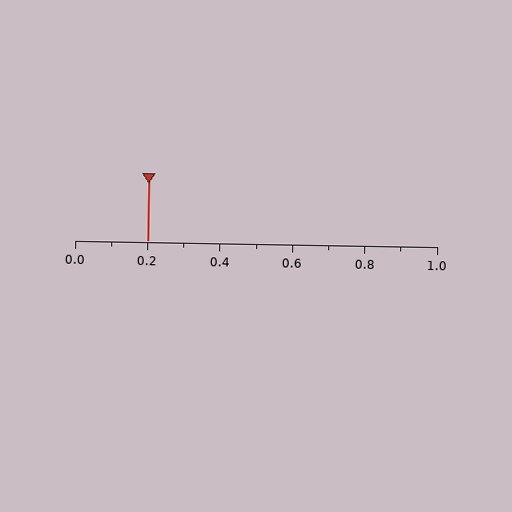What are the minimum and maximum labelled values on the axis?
The axis runs from 0.0 to 1.0.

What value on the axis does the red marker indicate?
The marker indicates approximately 0.2.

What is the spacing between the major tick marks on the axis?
The major ticks are spaced 0.2 apart.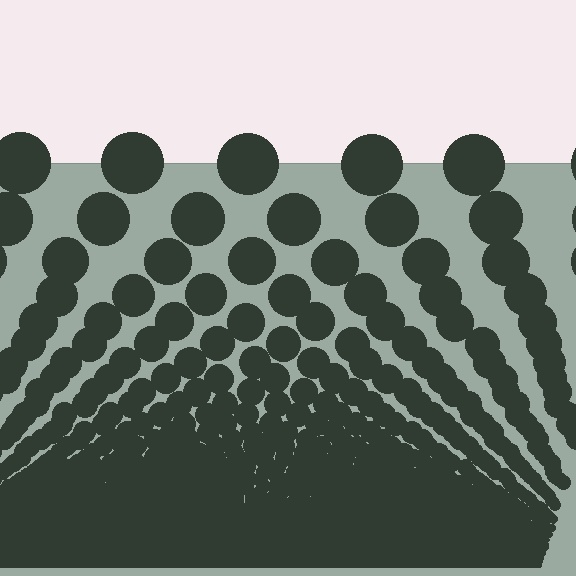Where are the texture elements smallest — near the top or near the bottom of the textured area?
Near the bottom.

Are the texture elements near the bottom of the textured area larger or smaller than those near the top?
Smaller. The gradient is inverted — elements near the bottom are smaller and denser.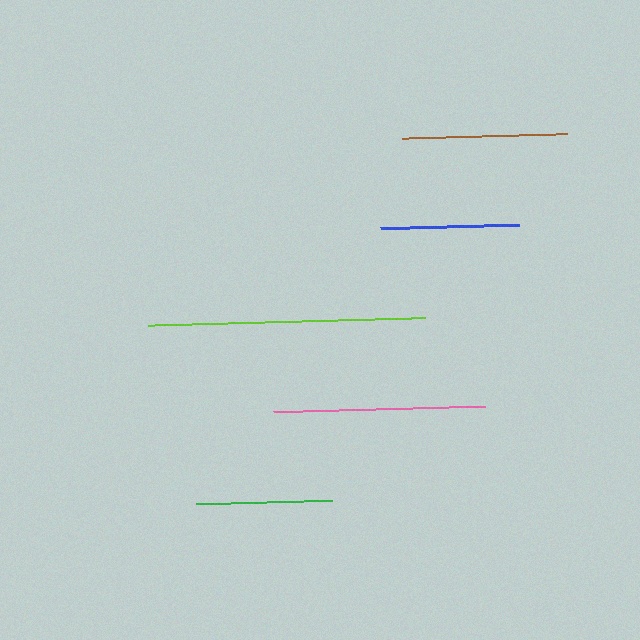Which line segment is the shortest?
The green line is the shortest at approximately 136 pixels.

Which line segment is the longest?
The lime line is the longest at approximately 276 pixels.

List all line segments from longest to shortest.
From longest to shortest: lime, pink, brown, blue, green.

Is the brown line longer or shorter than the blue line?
The brown line is longer than the blue line.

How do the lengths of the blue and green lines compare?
The blue and green lines are approximately the same length.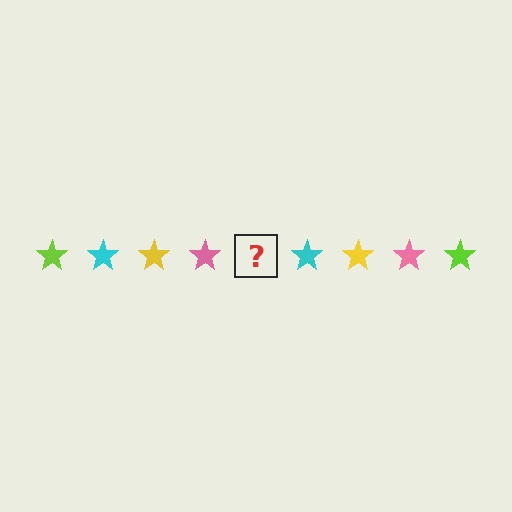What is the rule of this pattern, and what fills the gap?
The rule is that the pattern cycles through lime, cyan, yellow, pink stars. The gap should be filled with a lime star.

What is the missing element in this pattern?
The missing element is a lime star.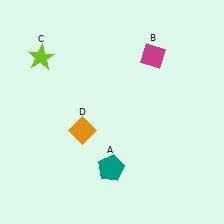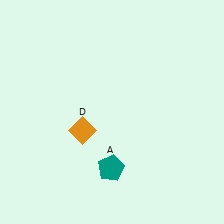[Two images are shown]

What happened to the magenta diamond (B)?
The magenta diamond (B) was removed in Image 2. It was in the top-right area of Image 1.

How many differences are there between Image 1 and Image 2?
There are 2 differences between the two images.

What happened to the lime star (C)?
The lime star (C) was removed in Image 2. It was in the top-left area of Image 1.